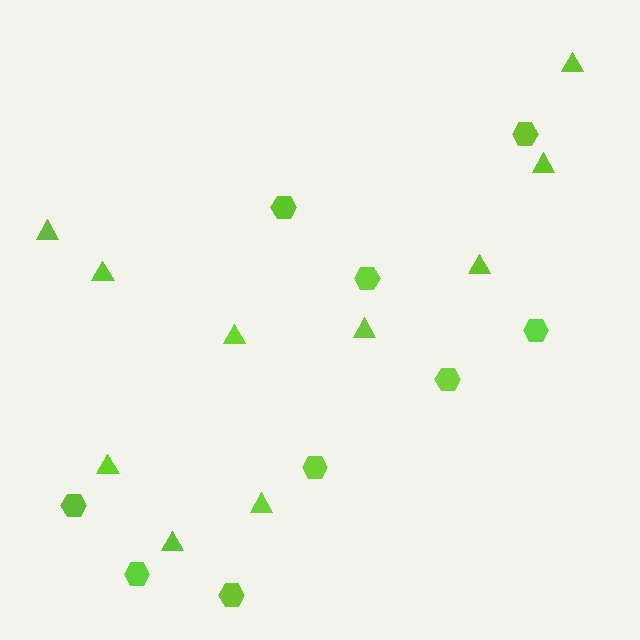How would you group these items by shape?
There are 2 groups: one group of hexagons (9) and one group of triangles (10).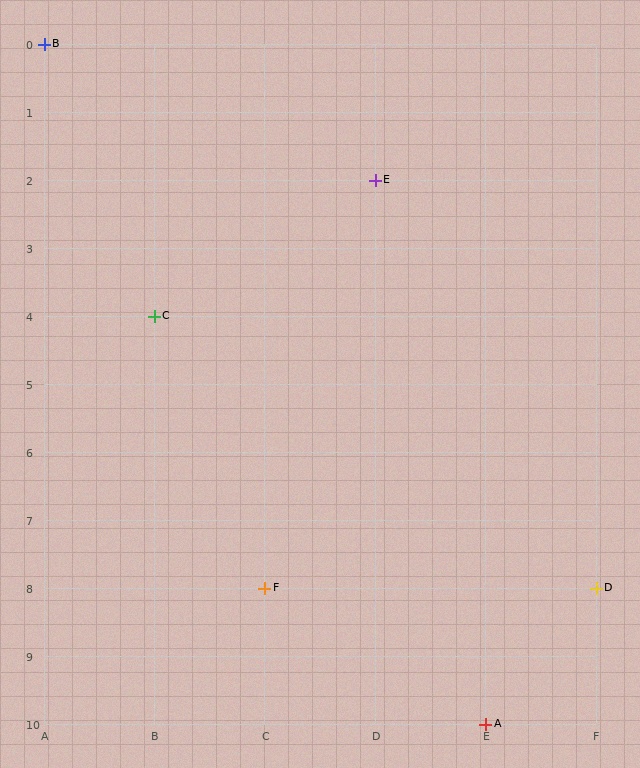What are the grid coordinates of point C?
Point C is at grid coordinates (B, 4).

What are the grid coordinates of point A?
Point A is at grid coordinates (E, 10).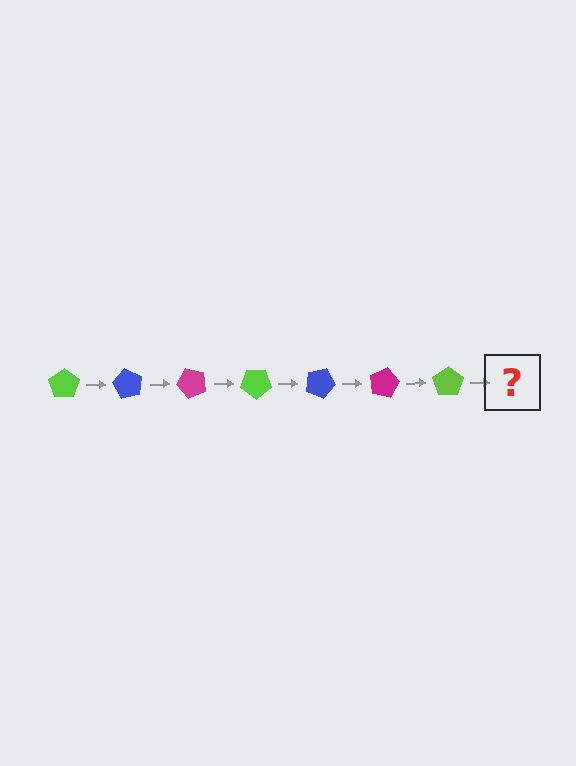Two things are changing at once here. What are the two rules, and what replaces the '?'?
The two rules are that it rotates 60 degrees each step and the color cycles through lime, blue, and magenta. The '?' should be a blue pentagon, rotated 420 degrees from the start.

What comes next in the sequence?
The next element should be a blue pentagon, rotated 420 degrees from the start.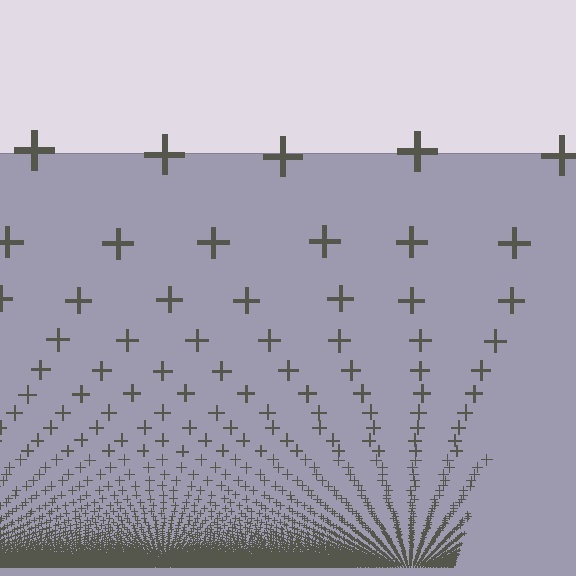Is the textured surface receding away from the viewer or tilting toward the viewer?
The surface appears to tilt toward the viewer. Texture elements get larger and sparser toward the top.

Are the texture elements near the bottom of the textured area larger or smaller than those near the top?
Smaller. The gradient is inverted — elements near the bottom are smaller and denser.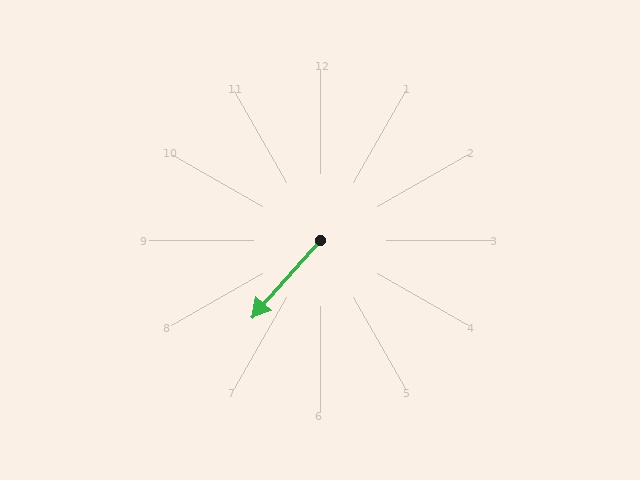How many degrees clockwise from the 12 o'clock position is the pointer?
Approximately 222 degrees.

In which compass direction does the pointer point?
Southwest.